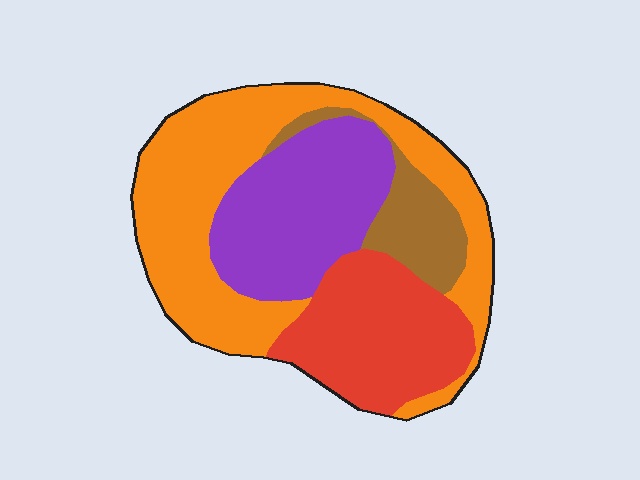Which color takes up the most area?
Orange, at roughly 40%.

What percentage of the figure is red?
Red covers 23% of the figure.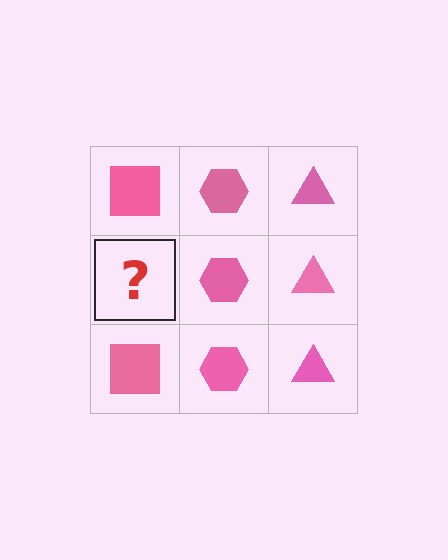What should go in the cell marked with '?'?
The missing cell should contain a pink square.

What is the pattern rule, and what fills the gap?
The rule is that each column has a consistent shape. The gap should be filled with a pink square.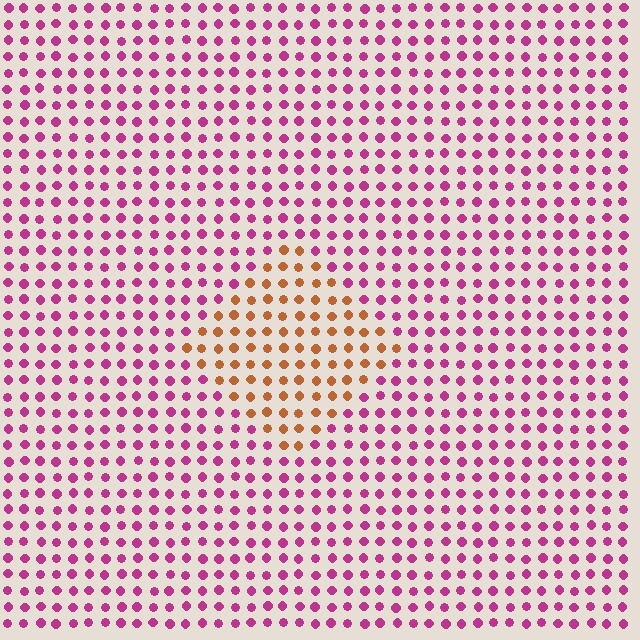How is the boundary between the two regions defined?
The boundary is defined purely by a slight shift in hue (about 63 degrees). Spacing, size, and orientation are identical on both sides.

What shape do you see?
I see a diamond.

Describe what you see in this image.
The image is filled with small magenta elements in a uniform arrangement. A diamond-shaped region is visible where the elements are tinted to a slightly different hue, forming a subtle color boundary.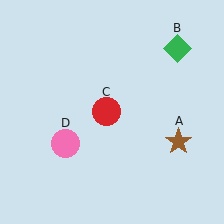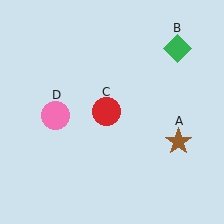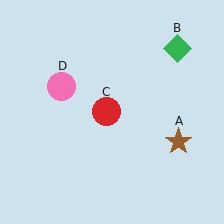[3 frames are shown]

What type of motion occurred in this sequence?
The pink circle (object D) rotated clockwise around the center of the scene.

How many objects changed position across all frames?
1 object changed position: pink circle (object D).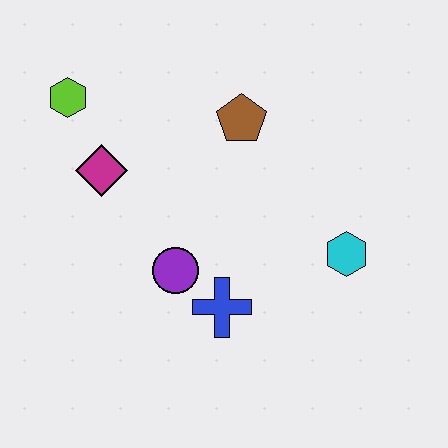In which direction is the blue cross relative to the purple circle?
The blue cross is to the right of the purple circle.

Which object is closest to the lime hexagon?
The magenta diamond is closest to the lime hexagon.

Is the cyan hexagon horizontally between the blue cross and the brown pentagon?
No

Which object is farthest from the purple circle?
The lime hexagon is farthest from the purple circle.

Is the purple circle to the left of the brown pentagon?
Yes